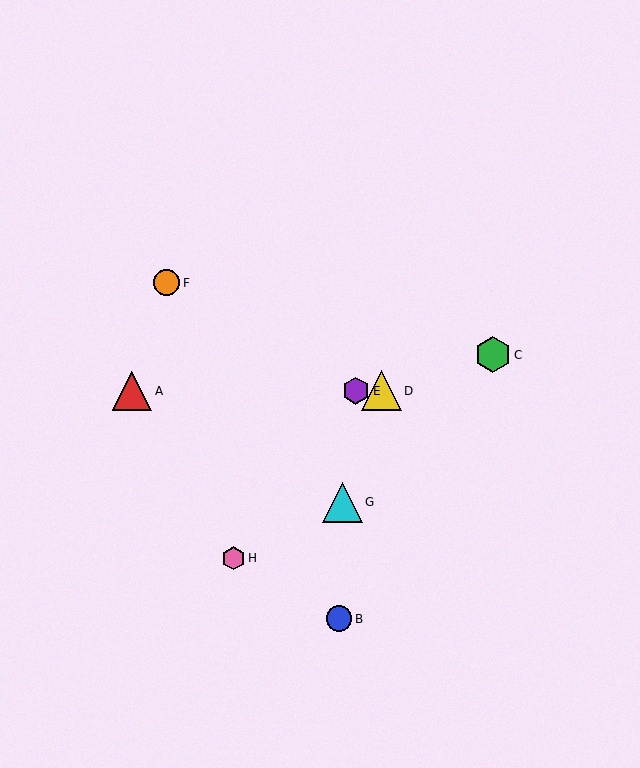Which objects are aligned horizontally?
Objects A, D, E are aligned horizontally.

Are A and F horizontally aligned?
No, A is at y≈391 and F is at y≈283.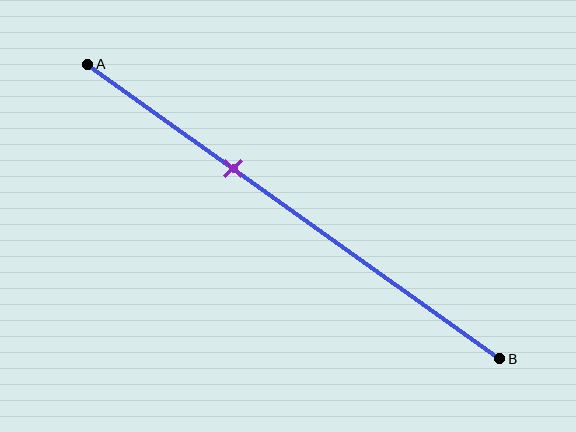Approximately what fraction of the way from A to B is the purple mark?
The purple mark is approximately 35% of the way from A to B.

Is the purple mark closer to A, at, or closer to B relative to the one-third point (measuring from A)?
The purple mark is approximately at the one-third point of segment AB.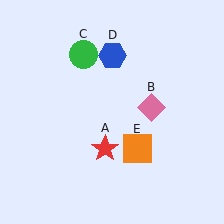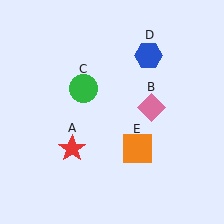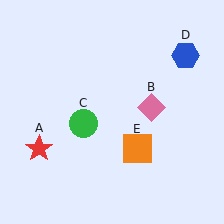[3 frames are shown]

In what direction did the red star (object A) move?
The red star (object A) moved left.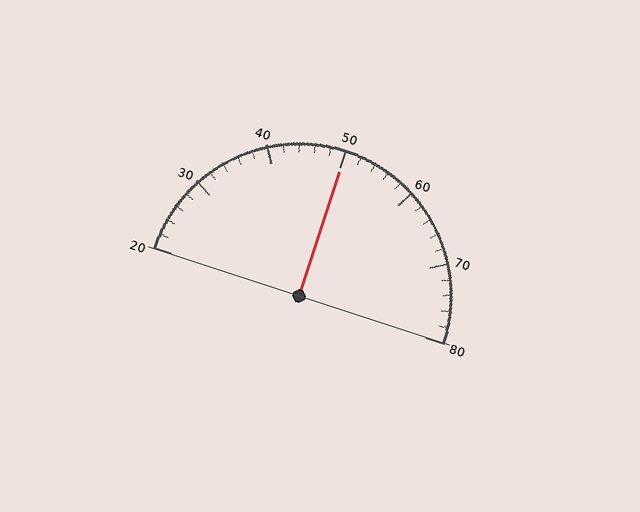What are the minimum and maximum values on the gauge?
The gauge ranges from 20 to 80.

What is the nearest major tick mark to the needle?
The nearest major tick mark is 50.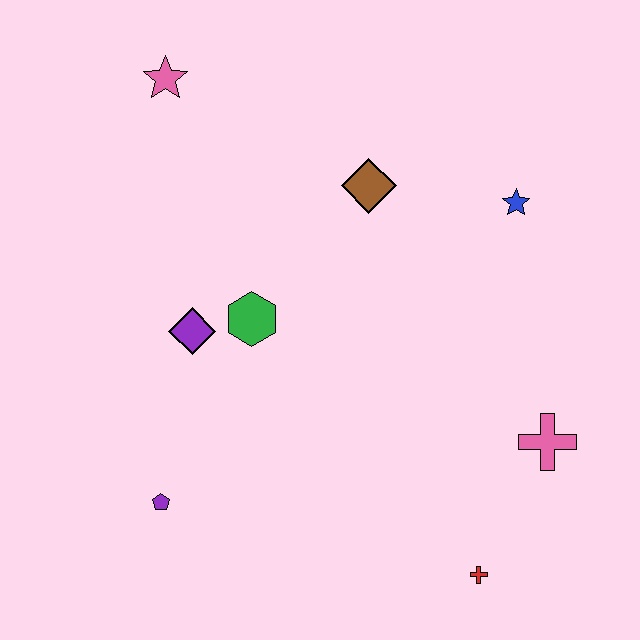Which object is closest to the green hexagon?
The purple diamond is closest to the green hexagon.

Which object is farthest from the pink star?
The red cross is farthest from the pink star.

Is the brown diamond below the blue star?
No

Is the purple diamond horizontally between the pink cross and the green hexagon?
No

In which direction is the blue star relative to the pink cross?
The blue star is above the pink cross.